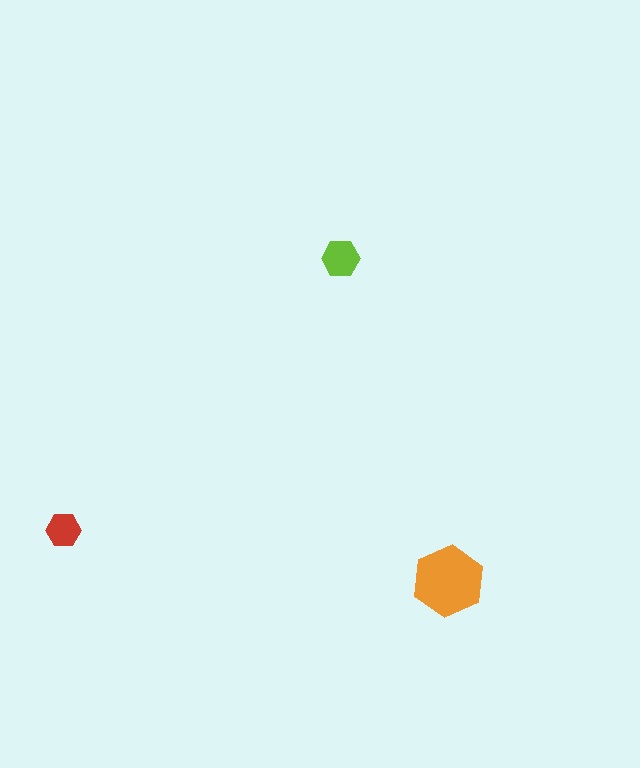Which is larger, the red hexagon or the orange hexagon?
The orange one.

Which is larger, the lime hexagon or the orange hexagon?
The orange one.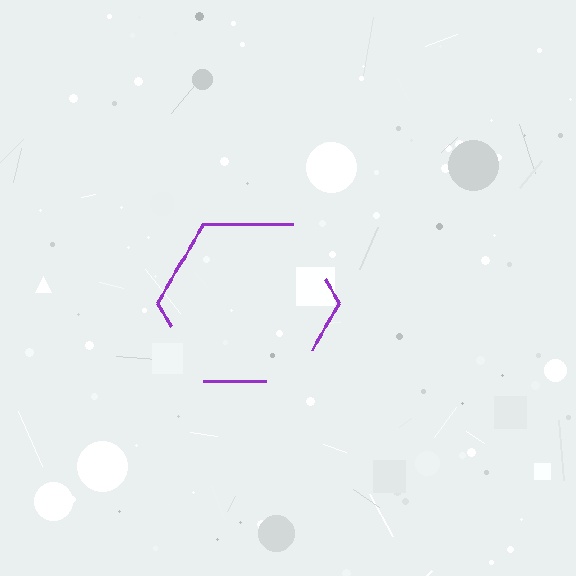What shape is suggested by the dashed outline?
The dashed outline suggests a hexagon.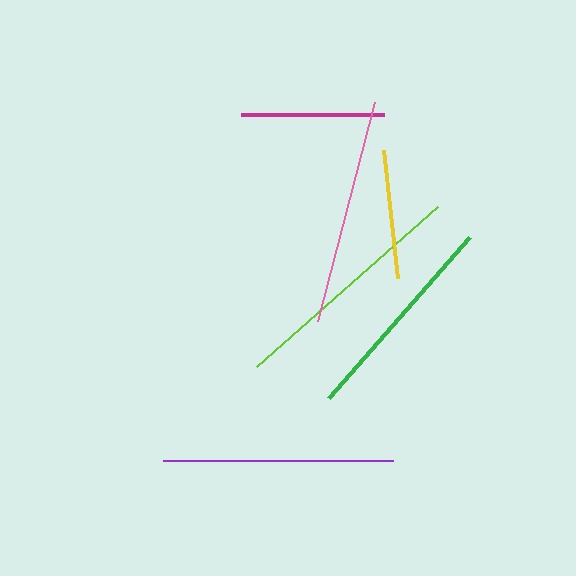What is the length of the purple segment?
The purple segment is approximately 230 pixels long.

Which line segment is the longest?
The lime line is the longest at approximately 241 pixels.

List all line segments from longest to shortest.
From longest to shortest: lime, purple, pink, green, magenta, yellow.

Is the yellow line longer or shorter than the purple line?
The purple line is longer than the yellow line.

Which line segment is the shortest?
The yellow line is the shortest at approximately 129 pixels.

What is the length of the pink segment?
The pink segment is approximately 226 pixels long.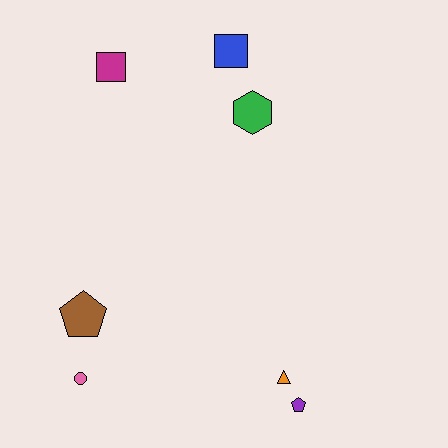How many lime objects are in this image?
There are no lime objects.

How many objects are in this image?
There are 7 objects.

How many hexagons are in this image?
There is 1 hexagon.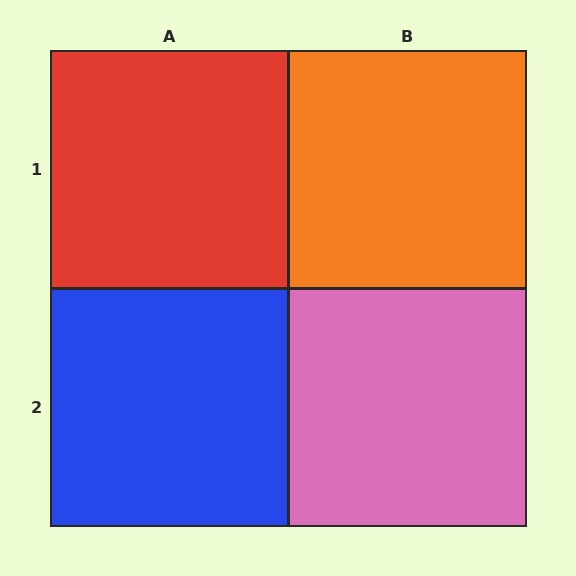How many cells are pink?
1 cell is pink.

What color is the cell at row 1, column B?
Orange.